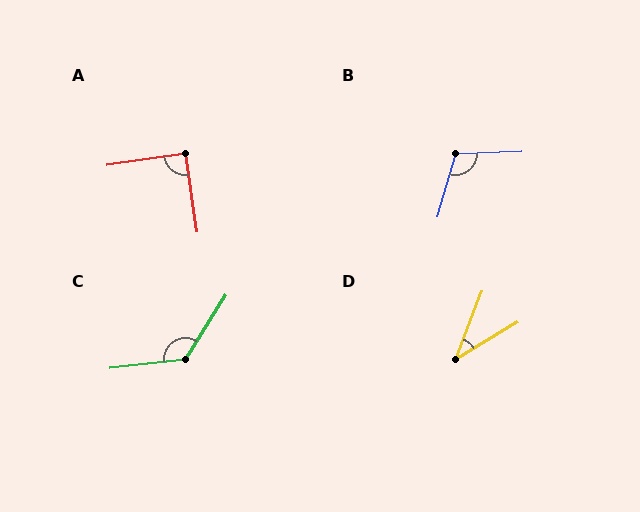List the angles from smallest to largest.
D (38°), A (90°), B (108°), C (129°).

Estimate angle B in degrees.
Approximately 108 degrees.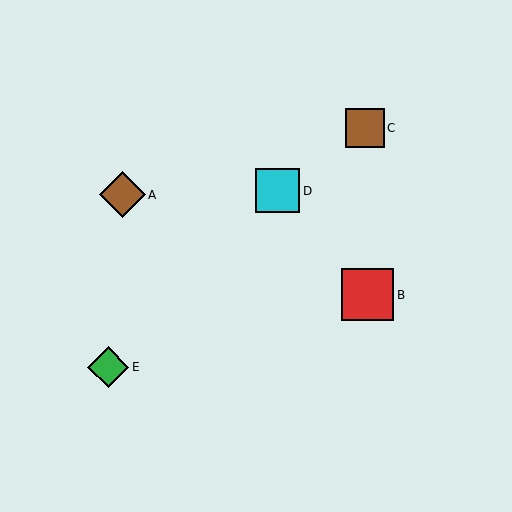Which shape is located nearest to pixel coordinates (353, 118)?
The brown square (labeled C) at (365, 128) is nearest to that location.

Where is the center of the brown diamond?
The center of the brown diamond is at (122, 195).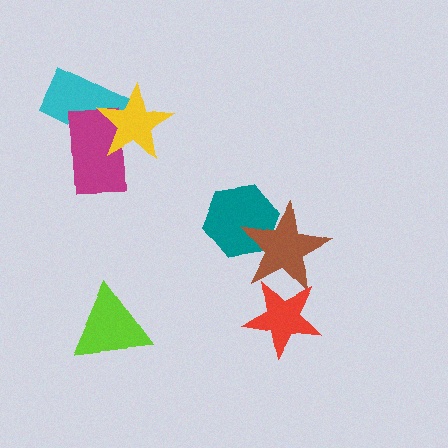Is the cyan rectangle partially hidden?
Yes, it is partially covered by another shape.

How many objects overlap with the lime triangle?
0 objects overlap with the lime triangle.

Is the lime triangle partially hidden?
No, no other shape covers it.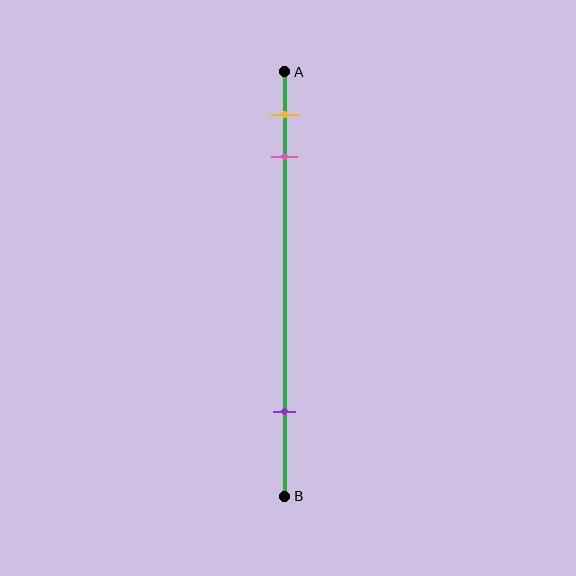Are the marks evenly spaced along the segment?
No, the marks are not evenly spaced.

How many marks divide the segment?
There are 3 marks dividing the segment.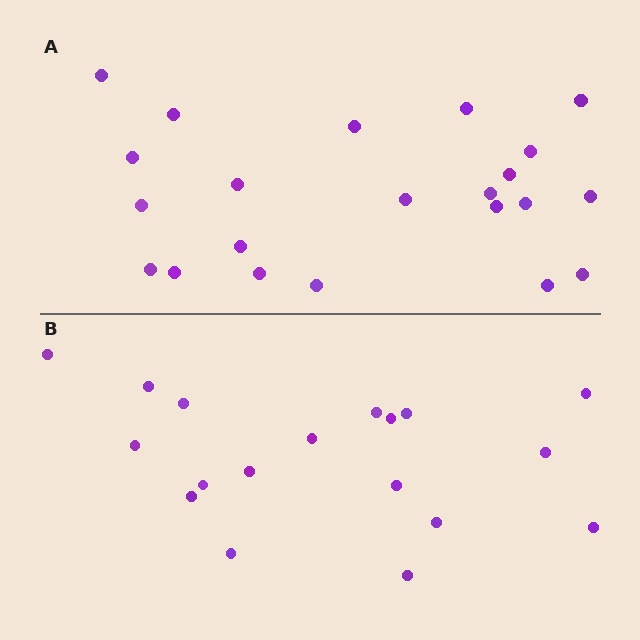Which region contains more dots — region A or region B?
Region A (the top region) has more dots.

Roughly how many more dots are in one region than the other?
Region A has about 4 more dots than region B.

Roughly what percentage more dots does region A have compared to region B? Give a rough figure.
About 20% more.